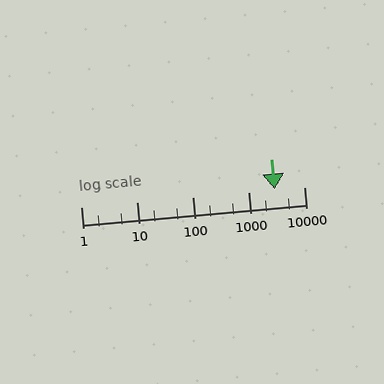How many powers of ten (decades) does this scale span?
The scale spans 4 decades, from 1 to 10000.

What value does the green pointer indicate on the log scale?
The pointer indicates approximately 3000.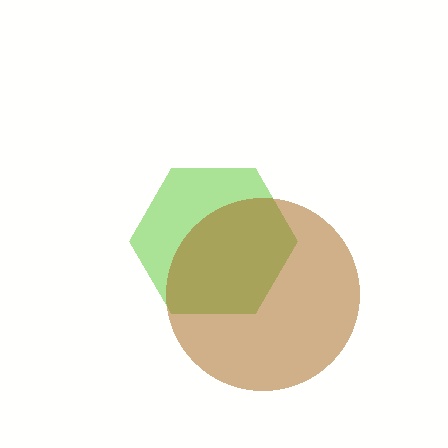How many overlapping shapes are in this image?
There are 2 overlapping shapes in the image.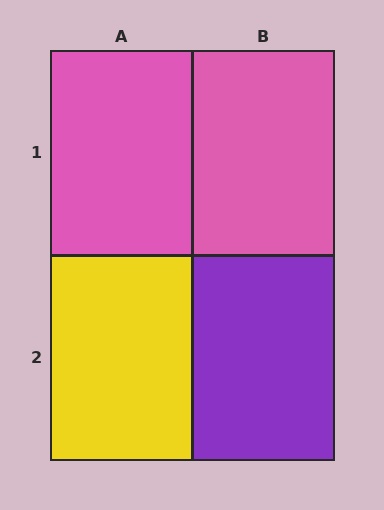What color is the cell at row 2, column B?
Purple.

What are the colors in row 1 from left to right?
Pink, pink.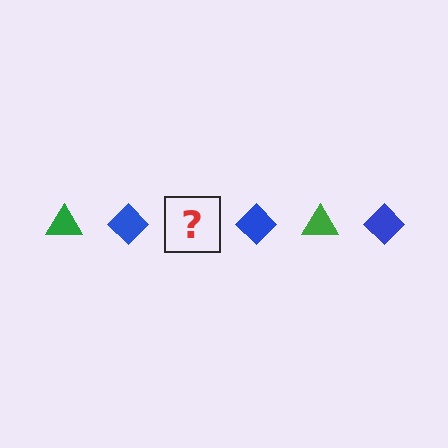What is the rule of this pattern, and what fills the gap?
The rule is that the pattern alternates between green triangle and blue diamond. The gap should be filled with a green triangle.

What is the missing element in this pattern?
The missing element is a green triangle.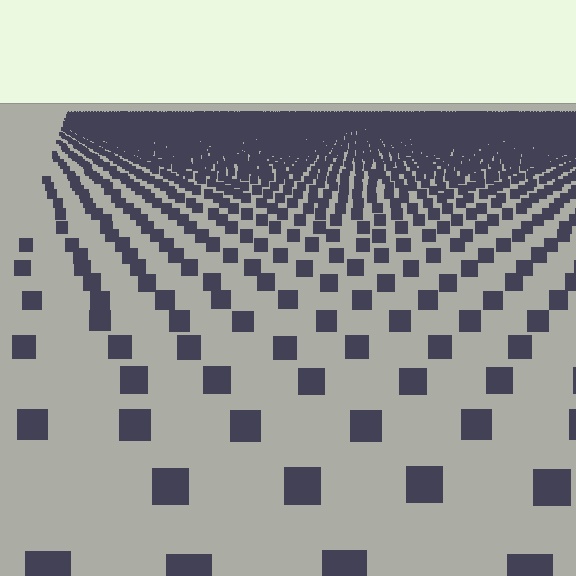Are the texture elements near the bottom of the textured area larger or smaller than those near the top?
Larger. Near the bottom, elements are closer to the viewer and appear at a bigger on-screen size.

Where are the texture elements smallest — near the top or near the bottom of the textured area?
Near the top.